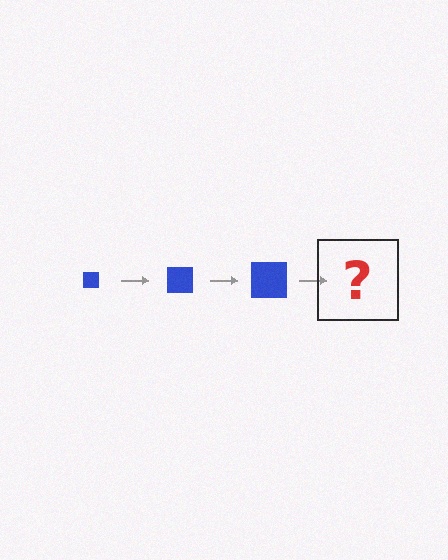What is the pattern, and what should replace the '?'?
The pattern is that the square gets progressively larger each step. The '?' should be a blue square, larger than the previous one.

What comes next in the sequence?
The next element should be a blue square, larger than the previous one.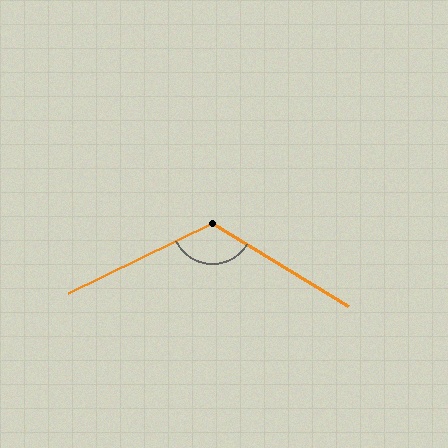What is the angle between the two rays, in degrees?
Approximately 123 degrees.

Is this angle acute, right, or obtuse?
It is obtuse.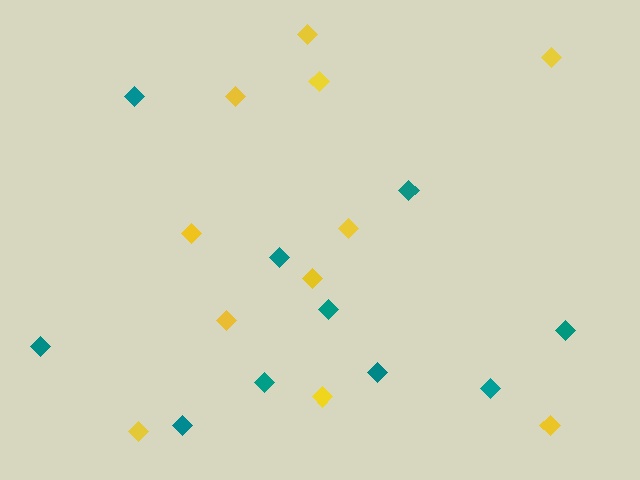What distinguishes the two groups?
There are 2 groups: one group of yellow diamonds (11) and one group of teal diamonds (10).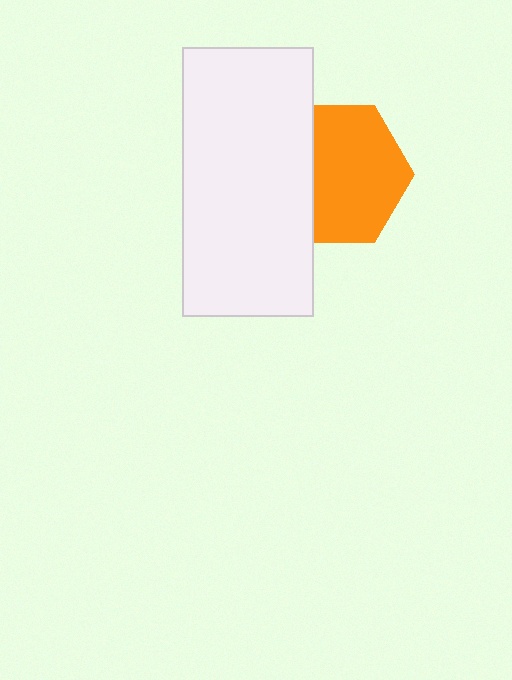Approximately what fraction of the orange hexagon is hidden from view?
Roughly 32% of the orange hexagon is hidden behind the white rectangle.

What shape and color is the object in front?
The object in front is a white rectangle.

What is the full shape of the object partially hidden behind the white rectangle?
The partially hidden object is an orange hexagon.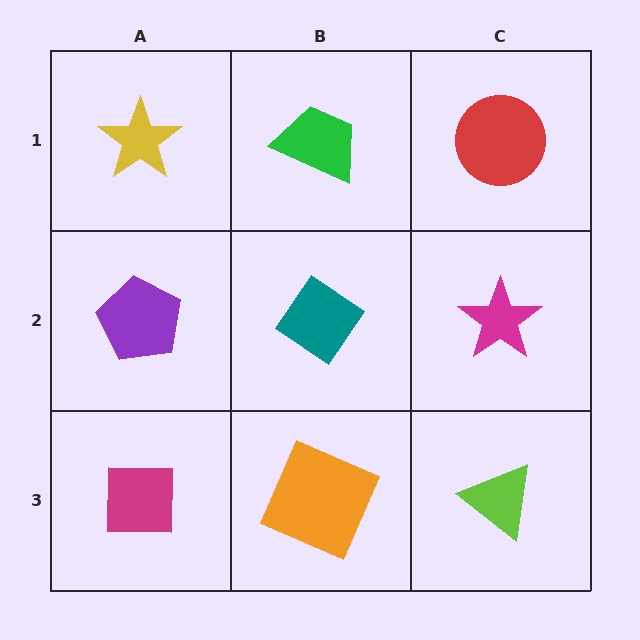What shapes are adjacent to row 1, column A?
A purple pentagon (row 2, column A), a green trapezoid (row 1, column B).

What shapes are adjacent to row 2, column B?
A green trapezoid (row 1, column B), an orange square (row 3, column B), a purple pentagon (row 2, column A), a magenta star (row 2, column C).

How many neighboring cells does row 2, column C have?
3.